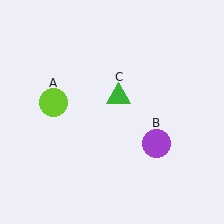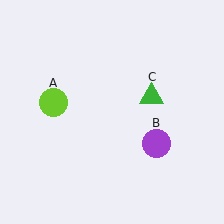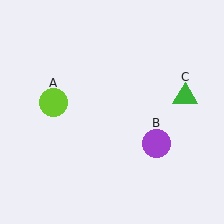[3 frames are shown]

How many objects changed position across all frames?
1 object changed position: green triangle (object C).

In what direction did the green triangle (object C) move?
The green triangle (object C) moved right.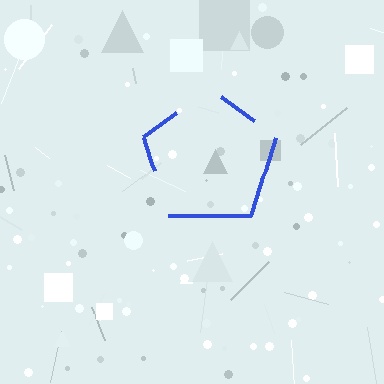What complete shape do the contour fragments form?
The contour fragments form a pentagon.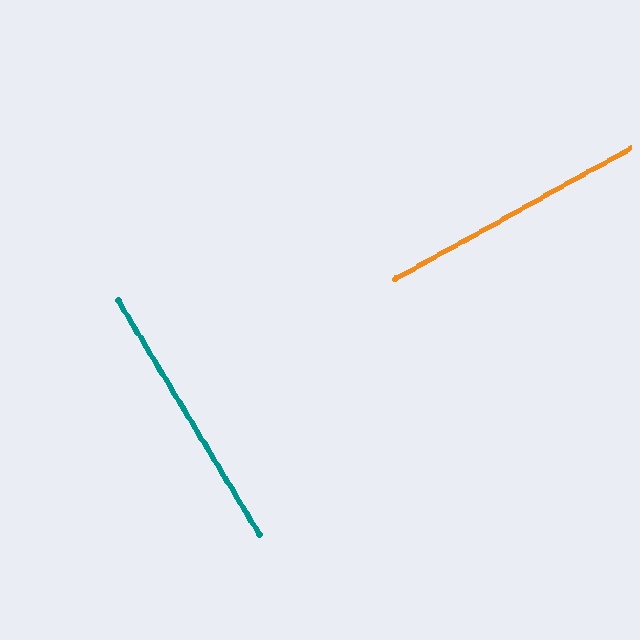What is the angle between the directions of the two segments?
Approximately 88 degrees.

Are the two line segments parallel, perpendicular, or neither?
Perpendicular — they meet at approximately 88°.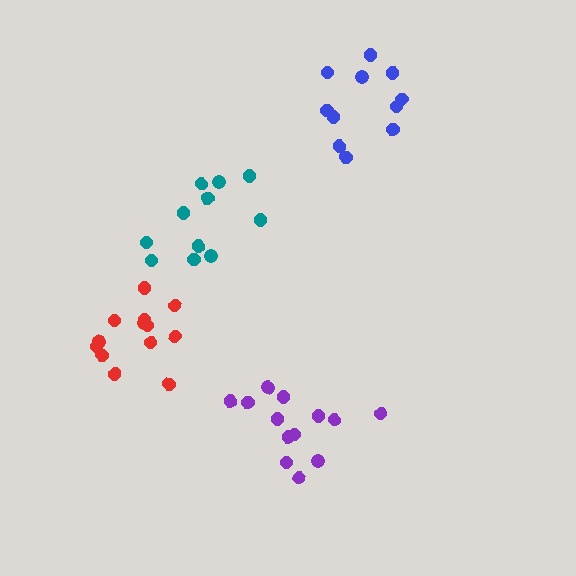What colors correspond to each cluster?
The clusters are colored: red, blue, purple, teal.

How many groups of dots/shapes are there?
There are 4 groups.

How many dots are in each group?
Group 1: 13 dots, Group 2: 11 dots, Group 3: 13 dots, Group 4: 11 dots (48 total).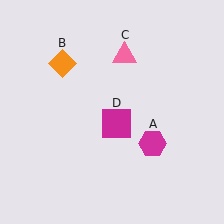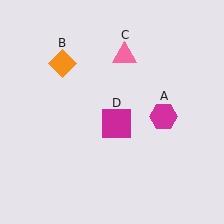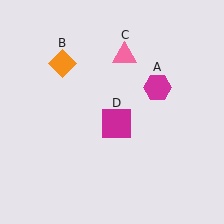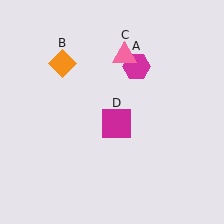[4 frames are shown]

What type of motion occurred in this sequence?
The magenta hexagon (object A) rotated counterclockwise around the center of the scene.